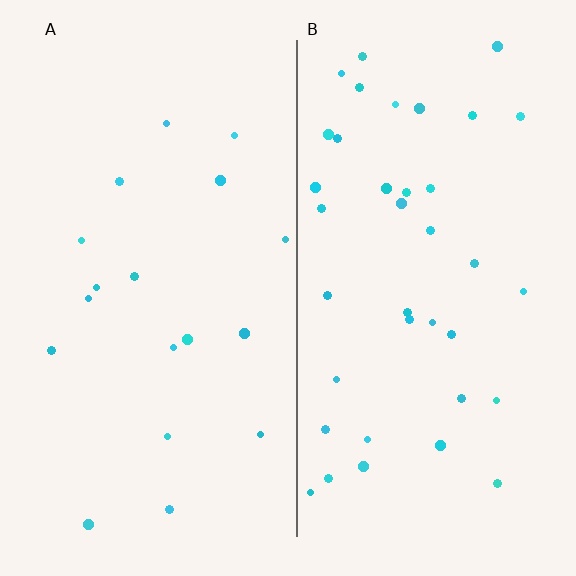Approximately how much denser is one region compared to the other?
Approximately 2.2× — region B over region A.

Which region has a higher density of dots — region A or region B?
B (the right).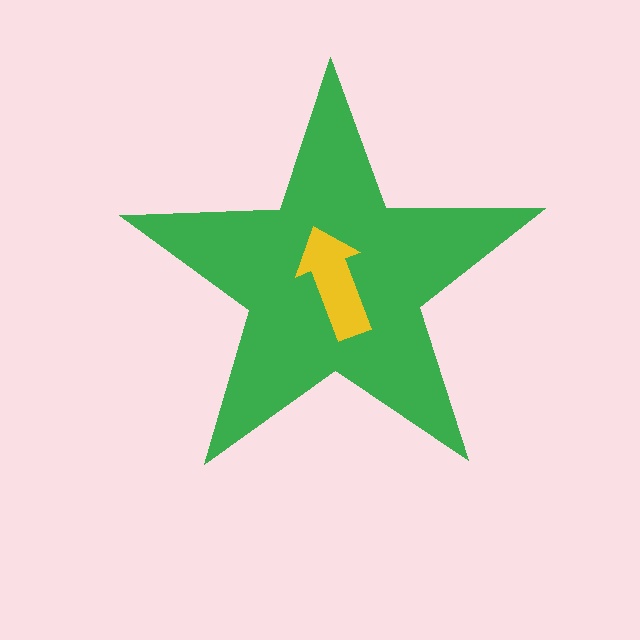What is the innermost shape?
The yellow arrow.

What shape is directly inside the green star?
The yellow arrow.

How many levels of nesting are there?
2.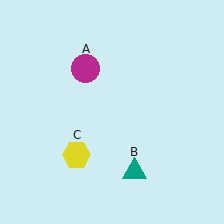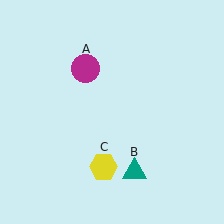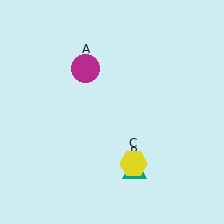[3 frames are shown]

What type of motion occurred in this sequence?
The yellow hexagon (object C) rotated counterclockwise around the center of the scene.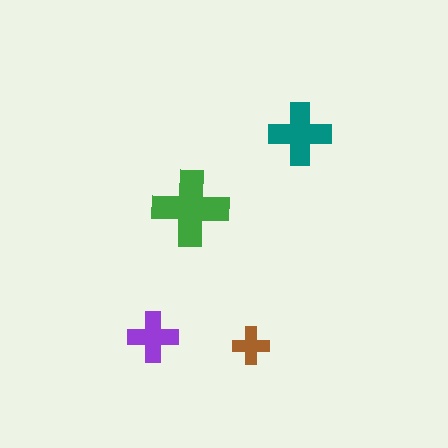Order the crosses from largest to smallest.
the green one, the teal one, the purple one, the brown one.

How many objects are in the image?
There are 4 objects in the image.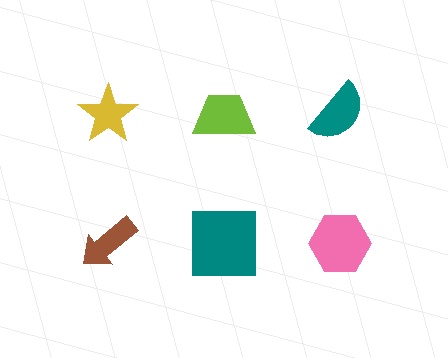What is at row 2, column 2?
A teal square.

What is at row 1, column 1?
A yellow star.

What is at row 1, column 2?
A lime trapezoid.